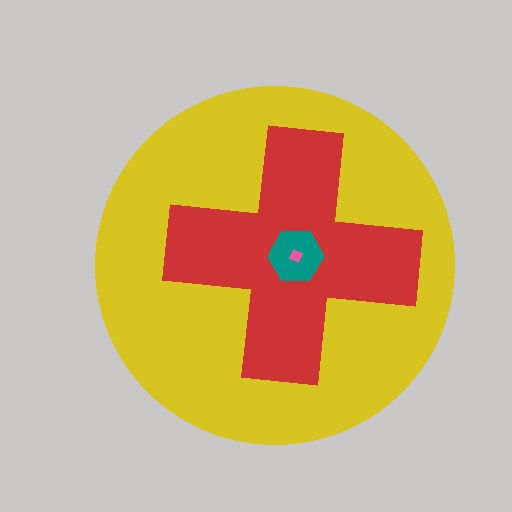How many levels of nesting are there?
4.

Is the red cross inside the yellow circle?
Yes.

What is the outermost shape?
The yellow circle.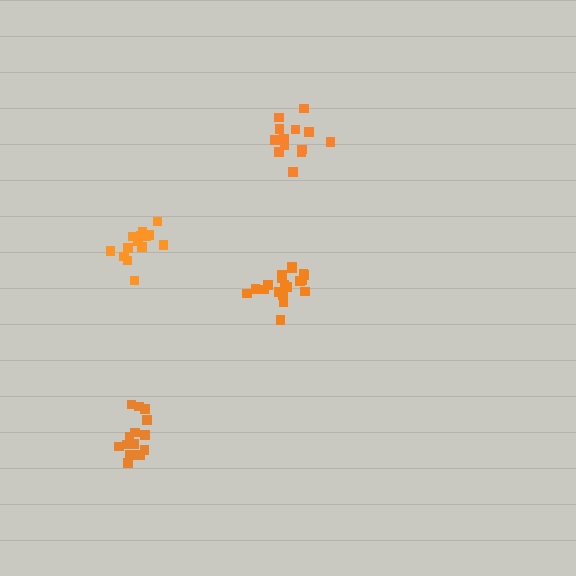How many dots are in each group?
Group 1: 16 dots, Group 2: 13 dots, Group 3: 15 dots, Group 4: 19 dots (63 total).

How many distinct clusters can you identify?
There are 4 distinct clusters.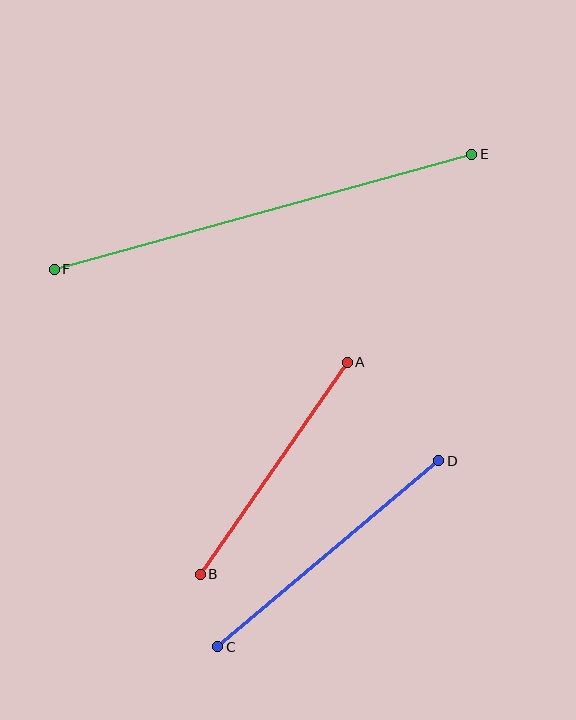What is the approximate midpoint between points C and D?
The midpoint is at approximately (328, 554) pixels.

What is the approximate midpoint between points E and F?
The midpoint is at approximately (263, 212) pixels.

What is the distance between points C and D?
The distance is approximately 289 pixels.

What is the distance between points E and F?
The distance is approximately 433 pixels.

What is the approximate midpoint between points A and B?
The midpoint is at approximately (274, 468) pixels.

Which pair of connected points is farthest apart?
Points E and F are farthest apart.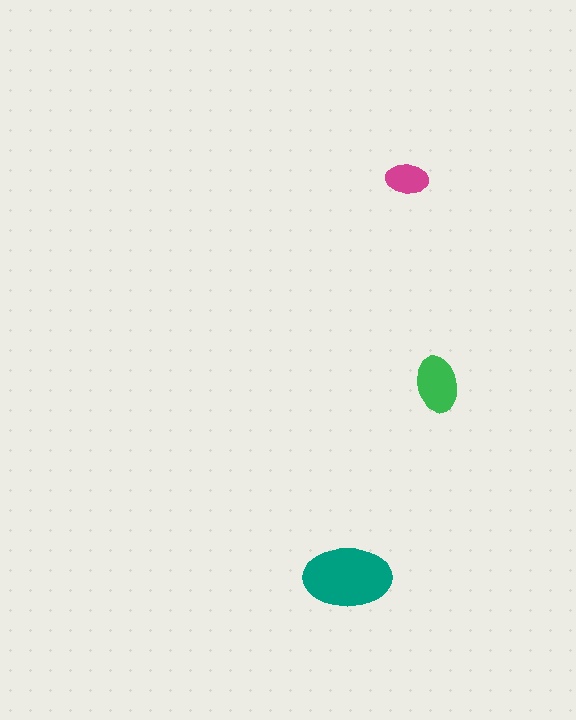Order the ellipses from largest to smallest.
the teal one, the green one, the magenta one.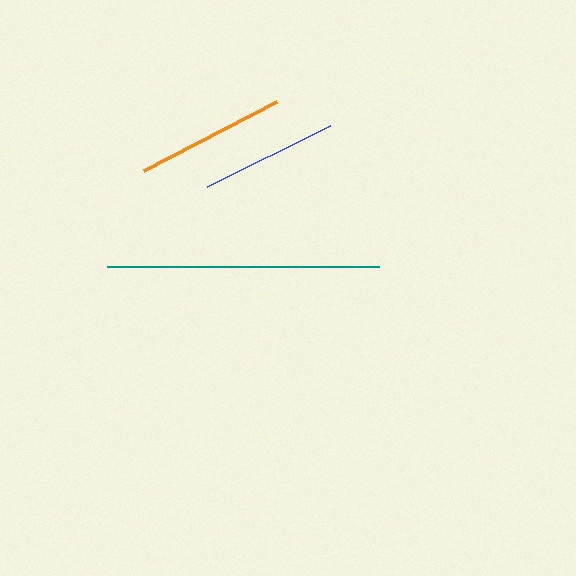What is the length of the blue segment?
The blue segment is approximately 137 pixels long.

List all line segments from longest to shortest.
From longest to shortest: teal, orange, blue.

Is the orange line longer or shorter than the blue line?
The orange line is longer than the blue line.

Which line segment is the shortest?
The blue line is the shortest at approximately 137 pixels.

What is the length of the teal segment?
The teal segment is approximately 272 pixels long.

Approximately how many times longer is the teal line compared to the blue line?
The teal line is approximately 2.0 times the length of the blue line.